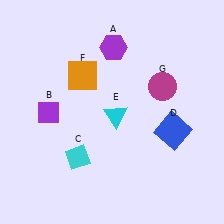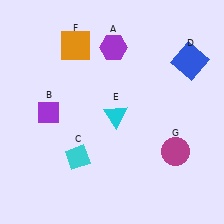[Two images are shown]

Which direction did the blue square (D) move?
The blue square (D) moved up.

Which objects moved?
The objects that moved are: the blue square (D), the orange square (F), the magenta circle (G).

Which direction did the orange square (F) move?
The orange square (F) moved up.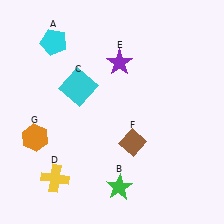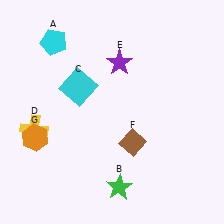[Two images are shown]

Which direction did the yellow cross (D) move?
The yellow cross (D) moved up.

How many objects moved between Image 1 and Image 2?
1 object moved between the two images.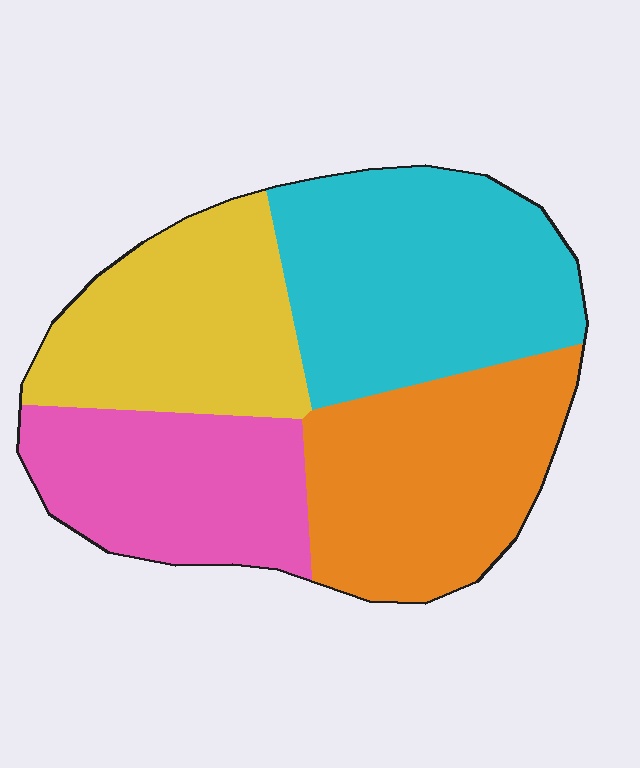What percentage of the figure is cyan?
Cyan covers 30% of the figure.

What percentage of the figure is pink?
Pink covers 21% of the figure.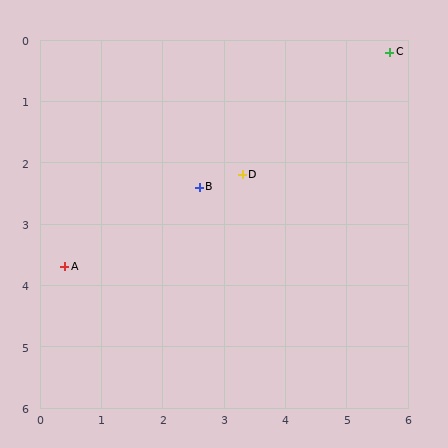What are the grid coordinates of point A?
Point A is at approximately (0.4, 3.7).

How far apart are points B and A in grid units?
Points B and A are about 2.6 grid units apart.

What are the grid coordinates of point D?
Point D is at approximately (3.3, 2.2).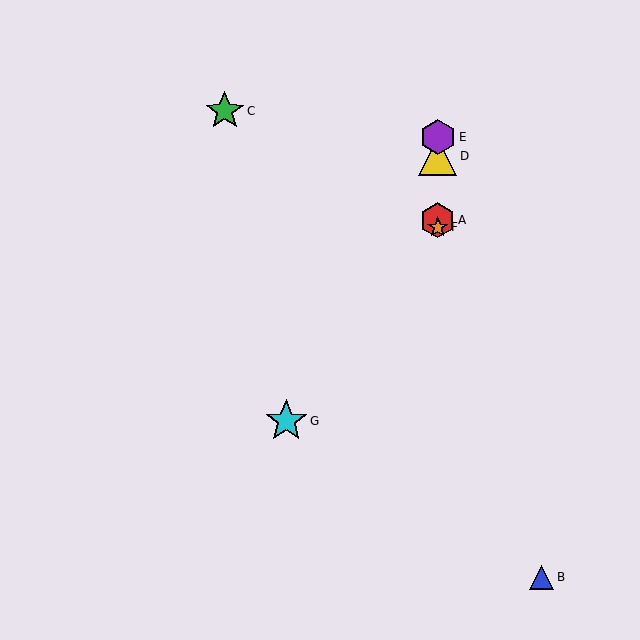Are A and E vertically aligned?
Yes, both are at x≈438.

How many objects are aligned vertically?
4 objects (A, D, E, F) are aligned vertically.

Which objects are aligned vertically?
Objects A, D, E, F are aligned vertically.